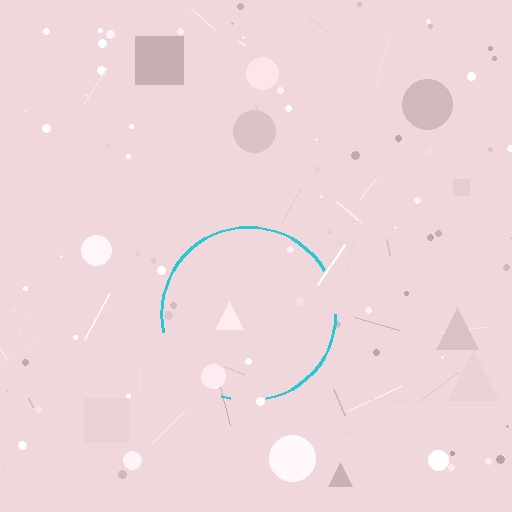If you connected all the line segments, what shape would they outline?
They would outline a circle.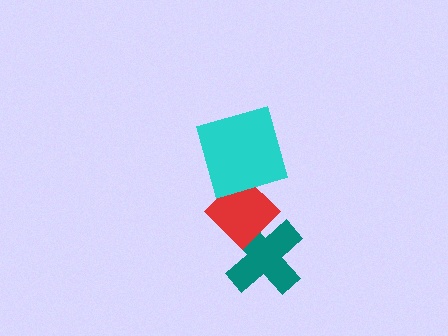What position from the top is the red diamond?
The red diamond is 2nd from the top.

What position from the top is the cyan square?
The cyan square is 1st from the top.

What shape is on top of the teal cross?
The red diamond is on top of the teal cross.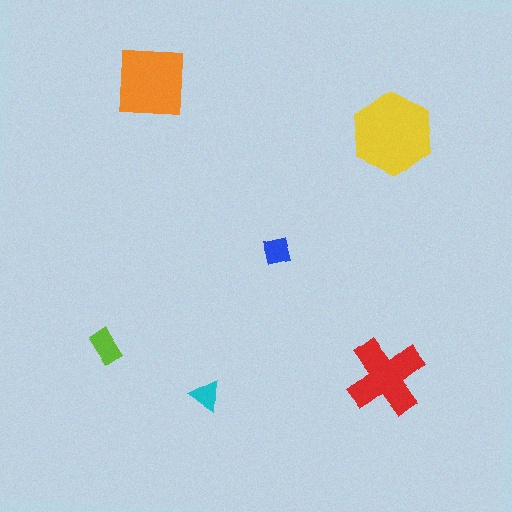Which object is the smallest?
The cyan triangle.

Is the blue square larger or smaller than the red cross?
Smaller.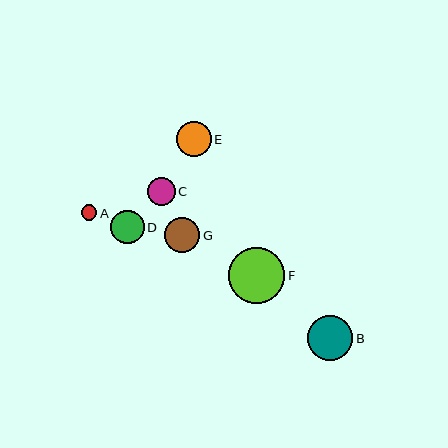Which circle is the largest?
Circle F is the largest with a size of approximately 56 pixels.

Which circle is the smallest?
Circle A is the smallest with a size of approximately 16 pixels.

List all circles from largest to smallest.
From largest to smallest: F, B, G, E, D, C, A.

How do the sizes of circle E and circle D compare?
Circle E and circle D are approximately the same size.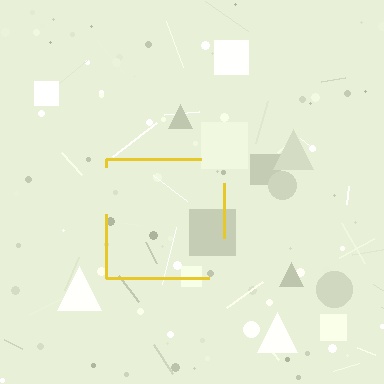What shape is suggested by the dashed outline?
The dashed outline suggests a square.